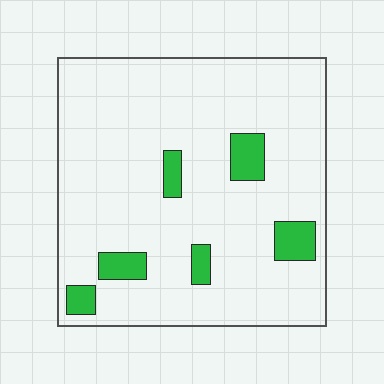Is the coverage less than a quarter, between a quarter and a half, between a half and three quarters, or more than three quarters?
Less than a quarter.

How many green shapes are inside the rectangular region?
6.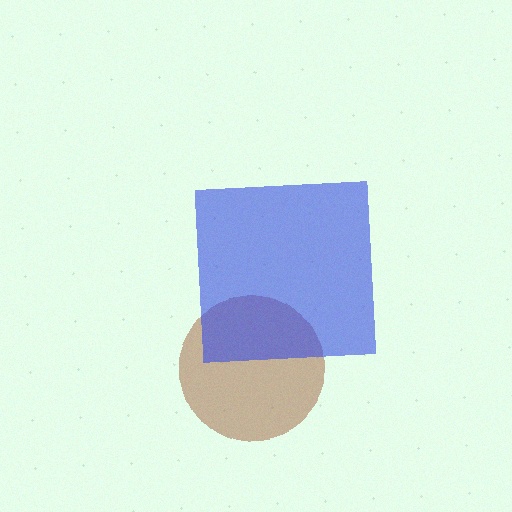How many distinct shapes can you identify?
There are 2 distinct shapes: a brown circle, a blue square.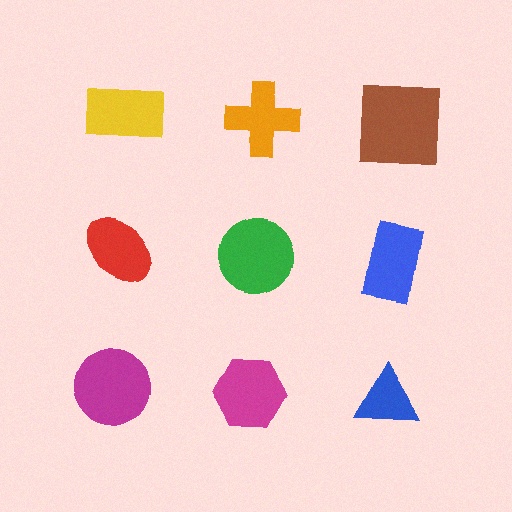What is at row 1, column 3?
A brown square.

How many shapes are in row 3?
3 shapes.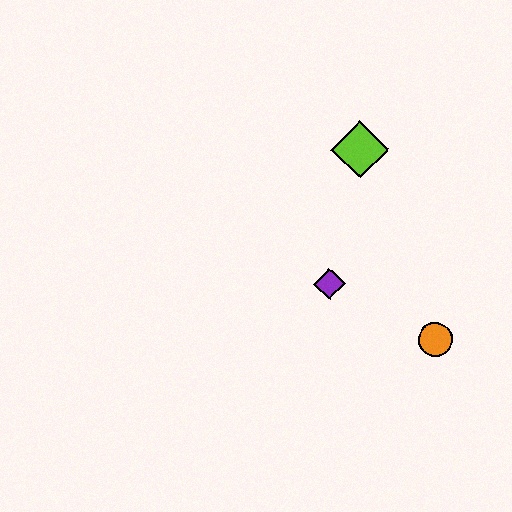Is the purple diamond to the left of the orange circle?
Yes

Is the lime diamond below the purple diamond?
No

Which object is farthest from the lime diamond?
The orange circle is farthest from the lime diamond.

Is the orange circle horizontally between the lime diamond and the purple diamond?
No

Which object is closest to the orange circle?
The purple diamond is closest to the orange circle.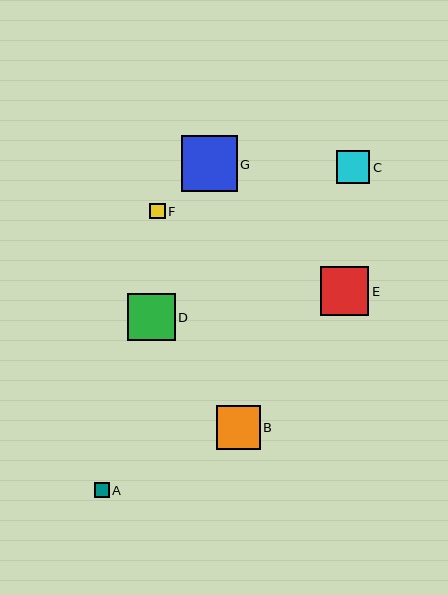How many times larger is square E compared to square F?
Square E is approximately 3.1 times the size of square F.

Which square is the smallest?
Square A is the smallest with a size of approximately 15 pixels.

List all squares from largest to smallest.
From largest to smallest: G, E, D, B, C, F, A.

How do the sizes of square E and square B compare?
Square E and square B are approximately the same size.